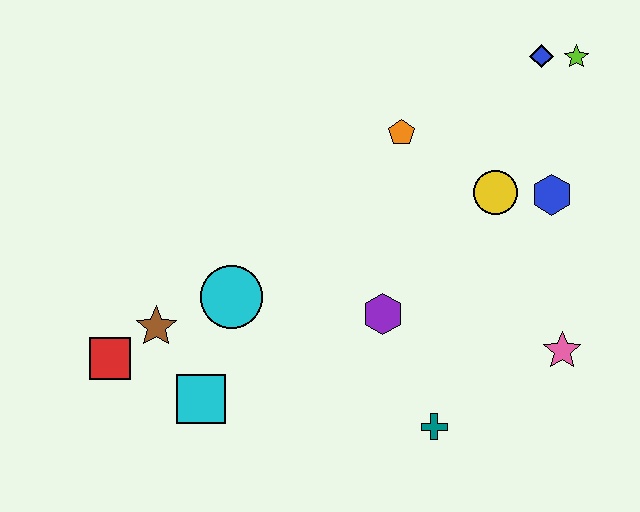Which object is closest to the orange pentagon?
The yellow circle is closest to the orange pentagon.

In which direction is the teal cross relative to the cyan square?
The teal cross is to the right of the cyan square.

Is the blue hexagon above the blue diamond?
No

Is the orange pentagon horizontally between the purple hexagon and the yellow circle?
Yes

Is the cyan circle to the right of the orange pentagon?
No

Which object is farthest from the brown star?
The lime star is farthest from the brown star.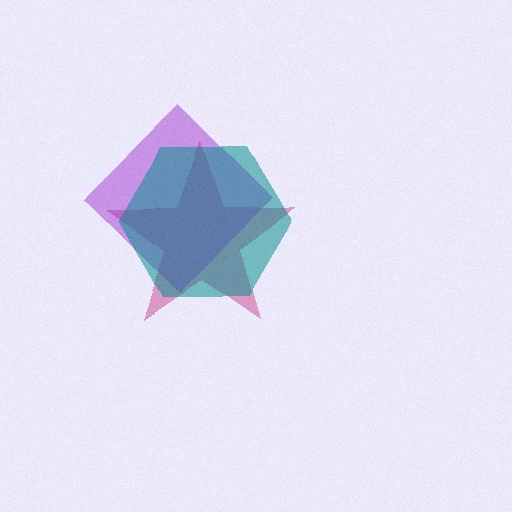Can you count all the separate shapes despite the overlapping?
Yes, there are 3 separate shapes.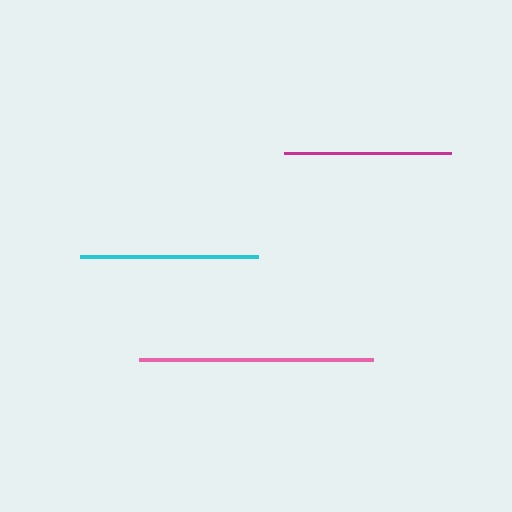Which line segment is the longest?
The pink line is the longest at approximately 234 pixels.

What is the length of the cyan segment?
The cyan segment is approximately 178 pixels long.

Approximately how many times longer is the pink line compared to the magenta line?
The pink line is approximately 1.4 times the length of the magenta line.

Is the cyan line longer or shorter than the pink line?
The pink line is longer than the cyan line.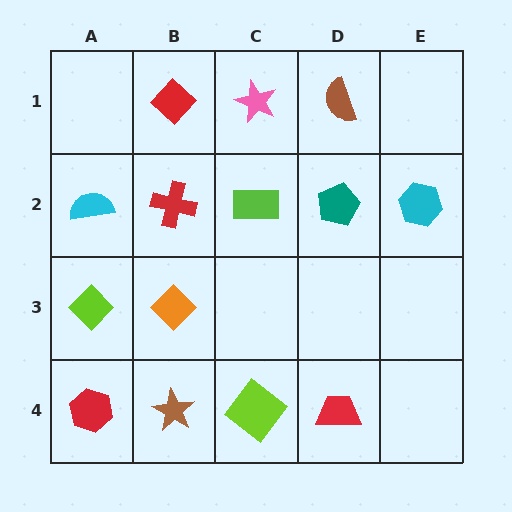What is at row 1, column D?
A brown semicircle.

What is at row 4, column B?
A brown star.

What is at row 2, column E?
A cyan hexagon.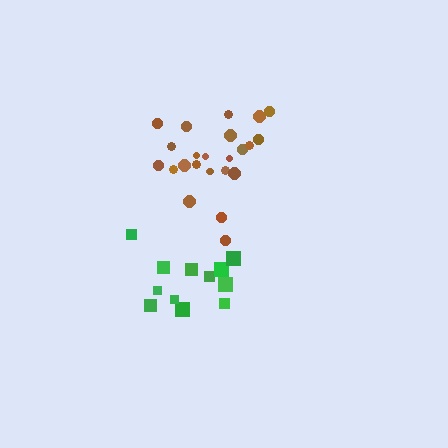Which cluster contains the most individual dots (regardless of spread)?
Brown (24).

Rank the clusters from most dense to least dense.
brown, green.